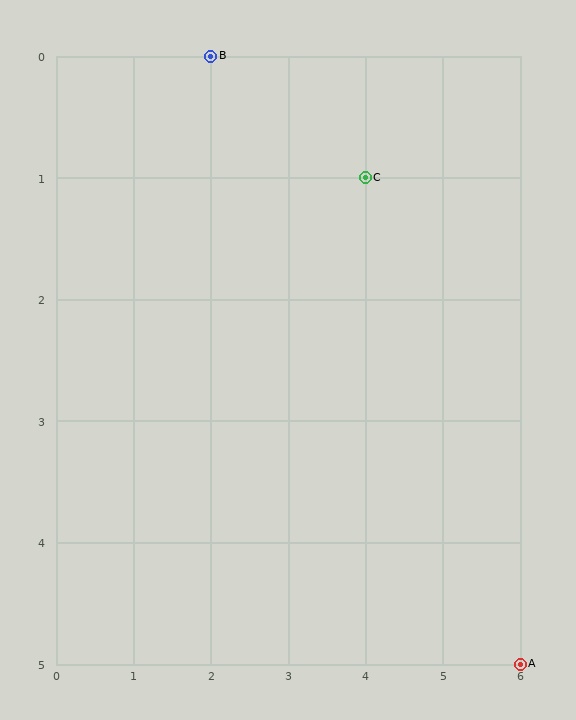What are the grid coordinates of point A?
Point A is at grid coordinates (6, 5).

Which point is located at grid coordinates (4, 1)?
Point C is at (4, 1).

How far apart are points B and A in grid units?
Points B and A are 4 columns and 5 rows apart (about 6.4 grid units diagonally).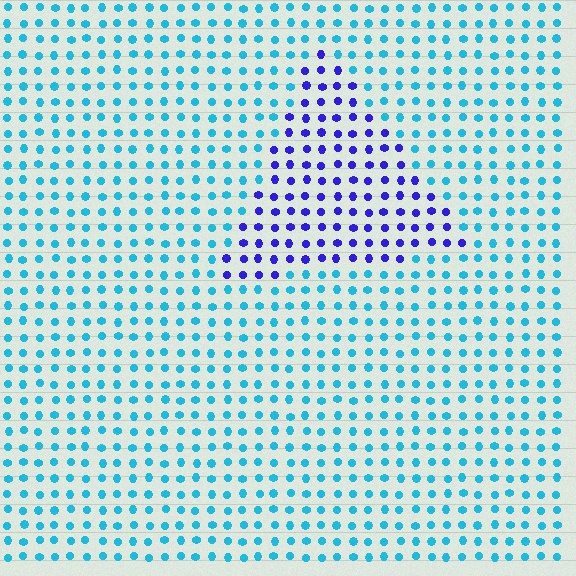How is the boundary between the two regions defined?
The boundary is defined purely by a slight shift in hue (about 55 degrees). Spacing, size, and orientation are identical on both sides.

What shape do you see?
I see a triangle.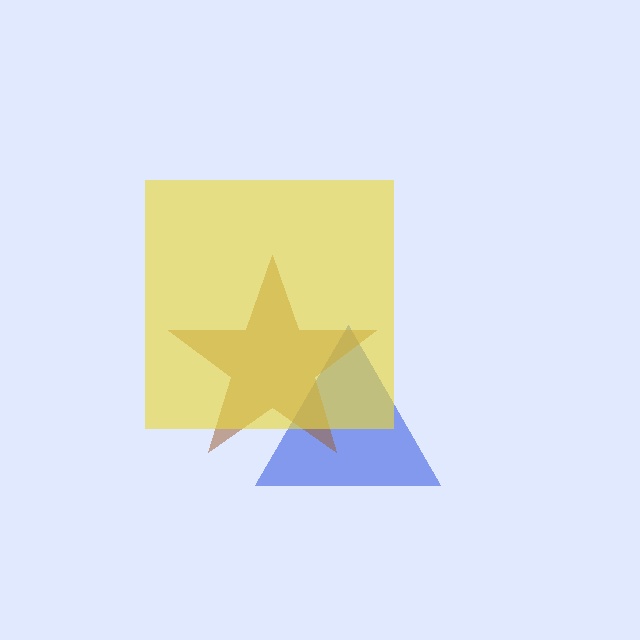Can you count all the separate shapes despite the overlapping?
Yes, there are 3 separate shapes.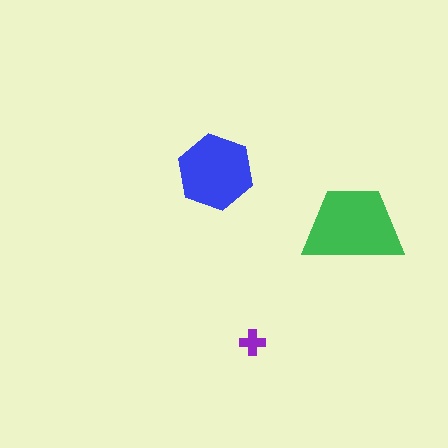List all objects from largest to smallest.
The green trapezoid, the blue hexagon, the purple cross.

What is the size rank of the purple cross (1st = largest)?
3rd.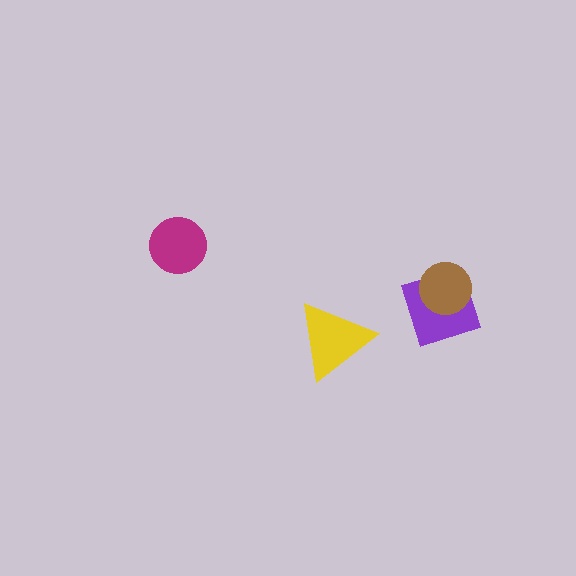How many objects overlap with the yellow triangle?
0 objects overlap with the yellow triangle.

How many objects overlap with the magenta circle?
0 objects overlap with the magenta circle.